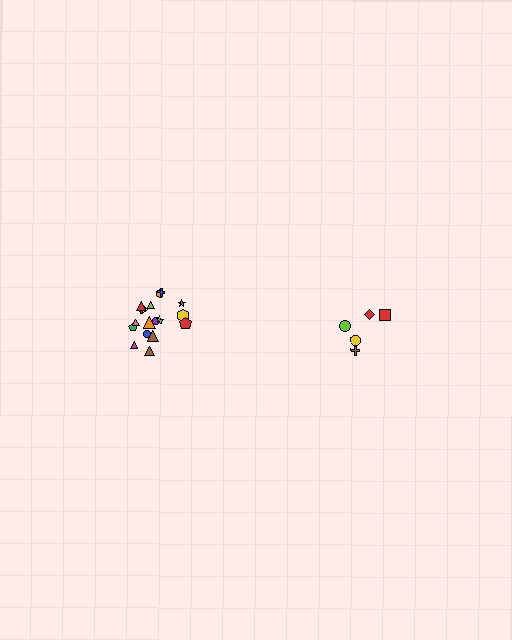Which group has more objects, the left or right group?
The left group.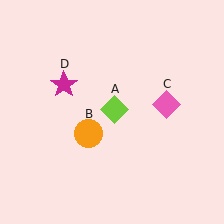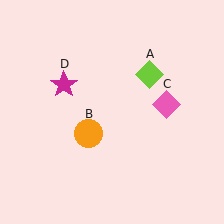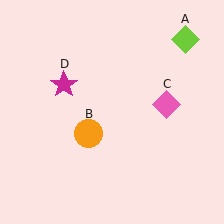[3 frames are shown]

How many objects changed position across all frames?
1 object changed position: lime diamond (object A).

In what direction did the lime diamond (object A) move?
The lime diamond (object A) moved up and to the right.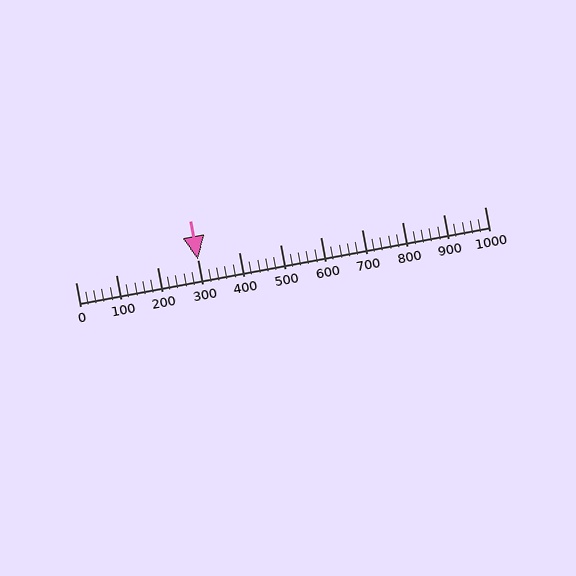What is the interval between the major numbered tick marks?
The major tick marks are spaced 100 units apart.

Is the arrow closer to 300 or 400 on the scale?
The arrow is closer to 300.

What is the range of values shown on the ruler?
The ruler shows values from 0 to 1000.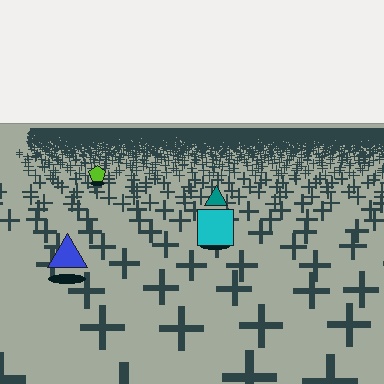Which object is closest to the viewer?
The blue triangle is closest. The texture marks near it are larger and more spread out.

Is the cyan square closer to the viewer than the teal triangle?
Yes. The cyan square is closer — you can tell from the texture gradient: the ground texture is coarser near it.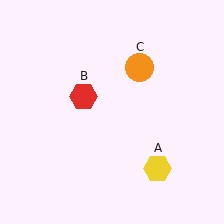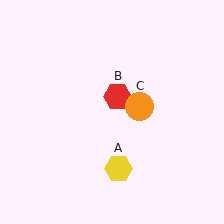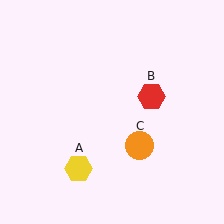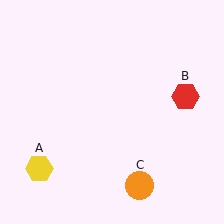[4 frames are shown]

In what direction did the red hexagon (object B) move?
The red hexagon (object B) moved right.